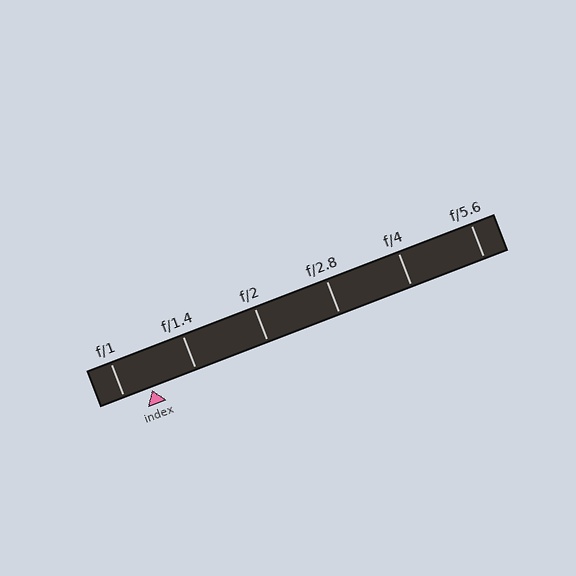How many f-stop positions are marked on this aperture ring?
There are 6 f-stop positions marked.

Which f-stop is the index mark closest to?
The index mark is closest to f/1.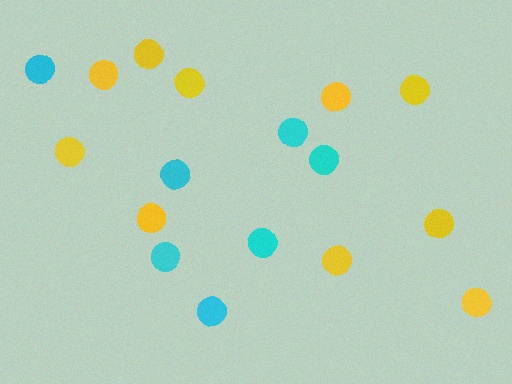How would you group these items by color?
There are 2 groups: one group of yellow circles (10) and one group of cyan circles (7).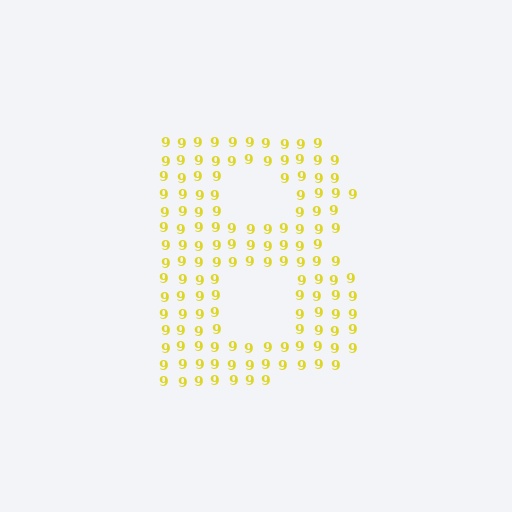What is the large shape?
The large shape is the letter B.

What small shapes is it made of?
It is made of small digit 9's.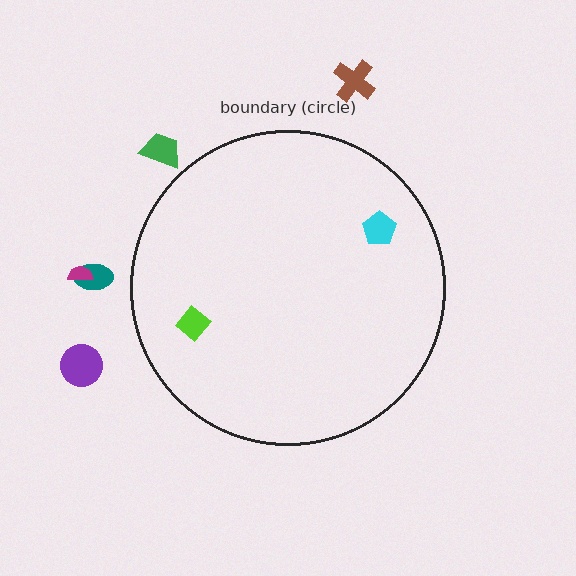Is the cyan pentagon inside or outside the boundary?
Inside.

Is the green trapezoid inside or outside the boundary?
Outside.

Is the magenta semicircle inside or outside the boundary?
Outside.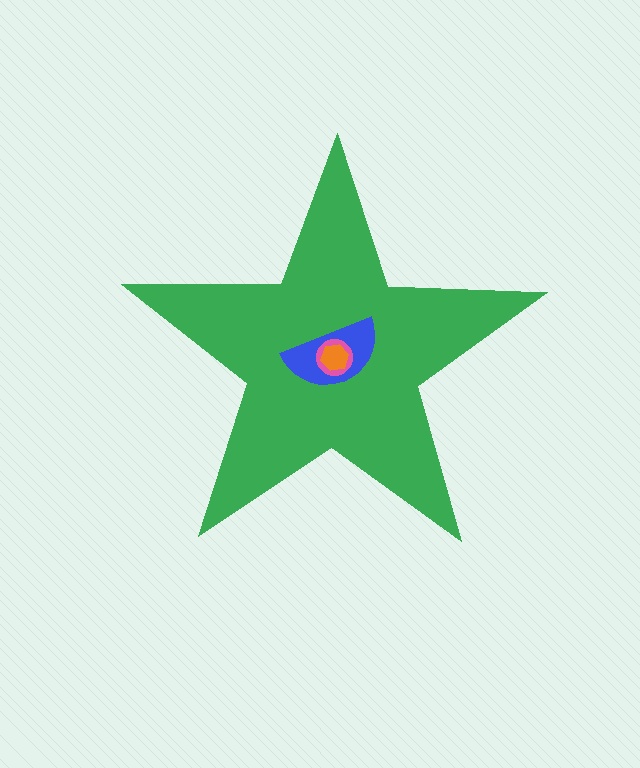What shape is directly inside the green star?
The blue semicircle.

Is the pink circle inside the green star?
Yes.